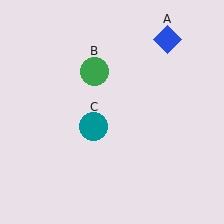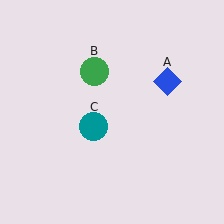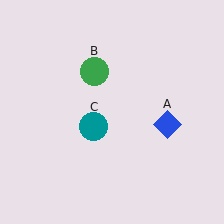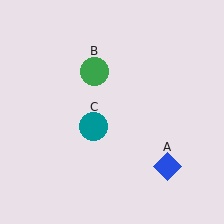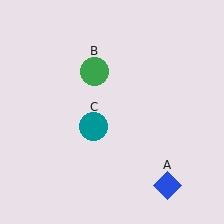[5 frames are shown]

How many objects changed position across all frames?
1 object changed position: blue diamond (object A).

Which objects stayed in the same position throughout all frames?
Green circle (object B) and teal circle (object C) remained stationary.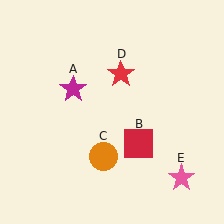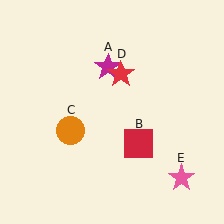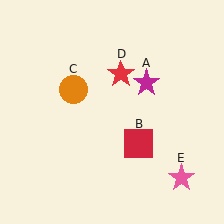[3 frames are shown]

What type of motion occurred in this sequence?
The magenta star (object A), orange circle (object C) rotated clockwise around the center of the scene.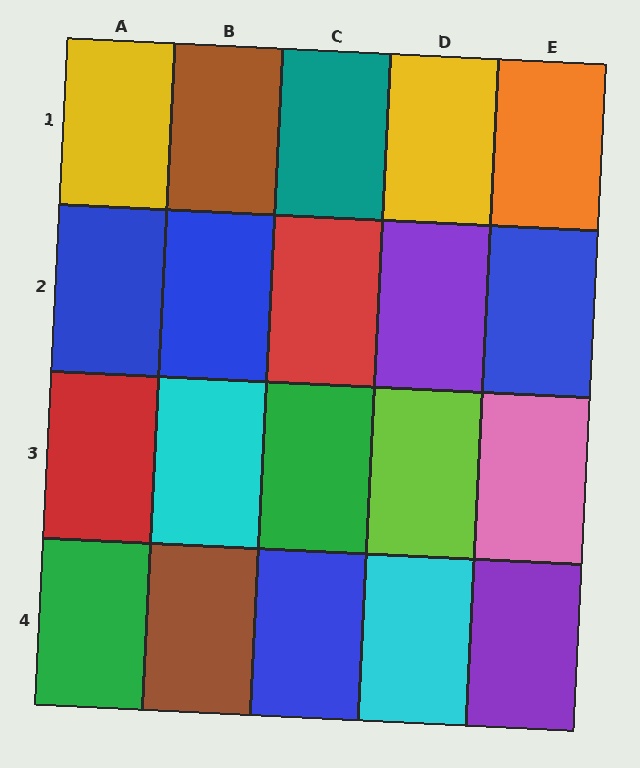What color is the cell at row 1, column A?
Yellow.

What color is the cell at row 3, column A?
Red.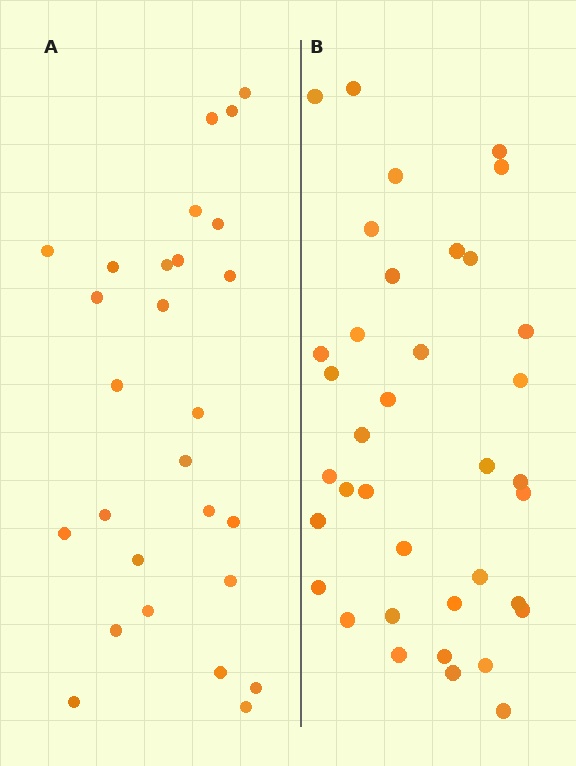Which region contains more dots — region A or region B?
Region B (the right region) has more dots.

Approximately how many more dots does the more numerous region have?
Region B has roughly 10 or so more dots than region A.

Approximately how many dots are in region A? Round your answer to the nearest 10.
About 30 dots. (The exact count is 27, which rounds to 30.)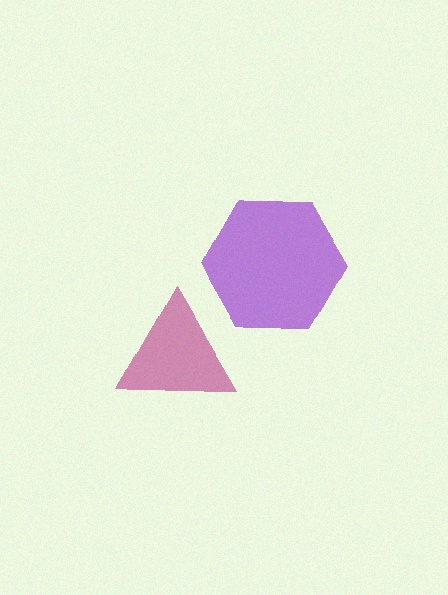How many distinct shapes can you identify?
There are 2 distinct shapes: a purple hexagon, a magenta triangle.